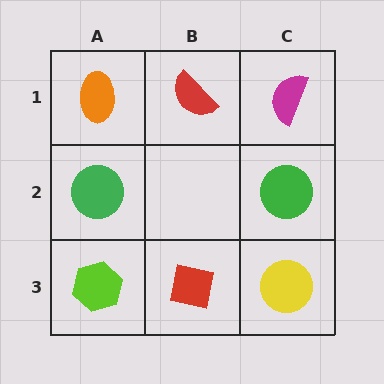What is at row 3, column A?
A lime hexagon.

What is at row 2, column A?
A green circle.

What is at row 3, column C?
A yellow circle.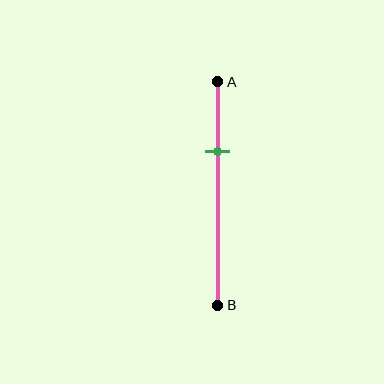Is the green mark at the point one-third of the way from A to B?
Yes, the mark is approximately at the one-third point.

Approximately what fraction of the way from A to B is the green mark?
The green mark is approximately 30% of the way from A to B.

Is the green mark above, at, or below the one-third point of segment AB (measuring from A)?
The green mark is approximately at the one-third point of segment AB.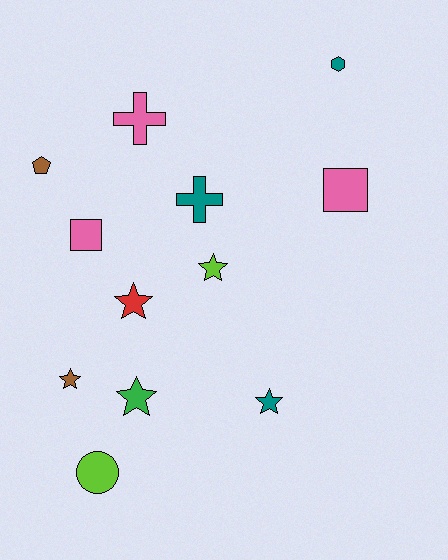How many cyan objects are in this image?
There are no cyan objects.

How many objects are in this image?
There are 12 objects.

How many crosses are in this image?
There are 2 crosses.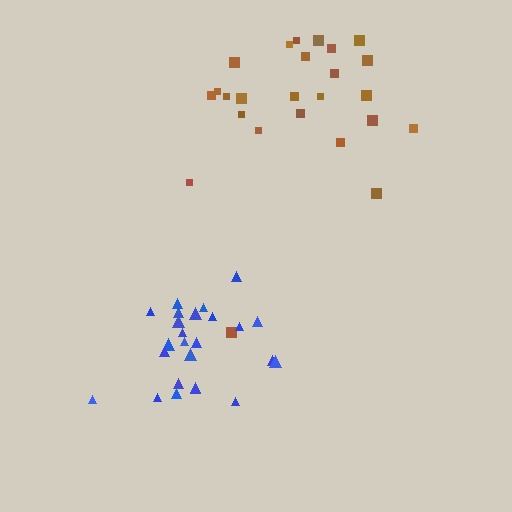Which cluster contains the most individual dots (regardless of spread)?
Brown (25).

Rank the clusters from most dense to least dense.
blue, brown.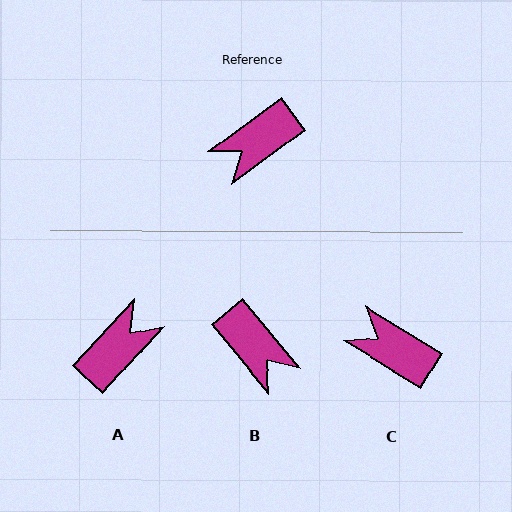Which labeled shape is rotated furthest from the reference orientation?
A, about 169 degrees away.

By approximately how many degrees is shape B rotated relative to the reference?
Approximately 93 degrees counter-clockwise.